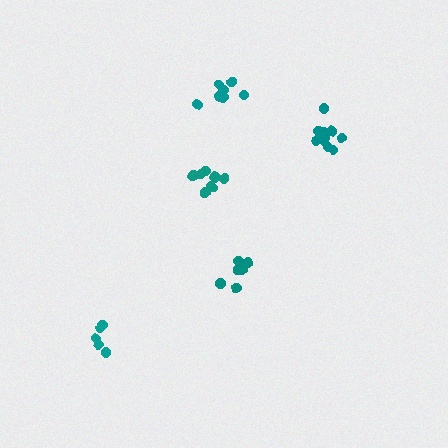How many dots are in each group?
Group 1: 6 dots, Group 2: 5 dots, Group 3: 11 dots, Group 4: 8 dots, Group 5: 9 dots (39 total).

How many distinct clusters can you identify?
There are 5 distinct clusters.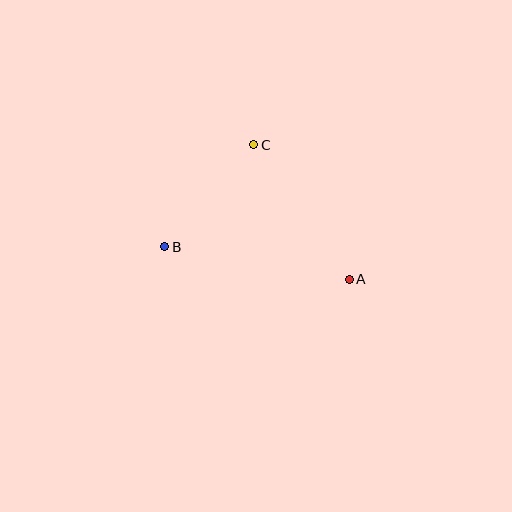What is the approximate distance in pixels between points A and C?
The distance between A and C is approximately 165 pixels.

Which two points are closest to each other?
Points B and C are closest to each other.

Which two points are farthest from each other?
Points A and B are farthest from each other.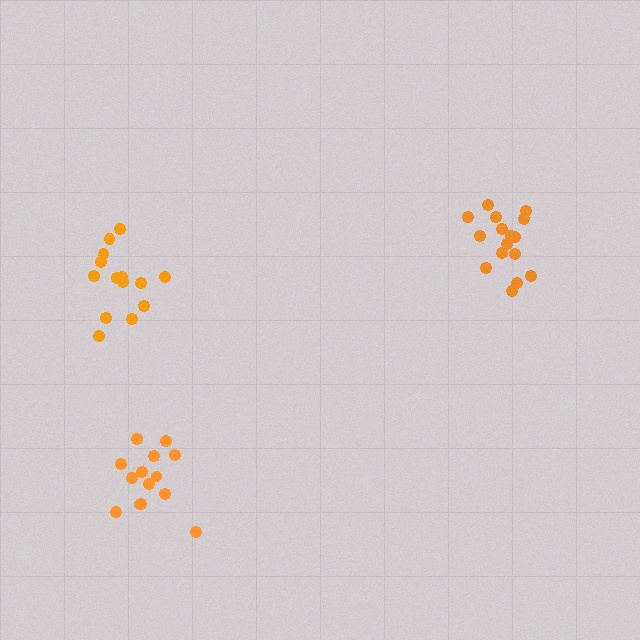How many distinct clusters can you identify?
There are 3 distinct clusters.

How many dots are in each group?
Group 1: 16 dots, Group 2: 14 dots, Group 3: 14 dots (44 total).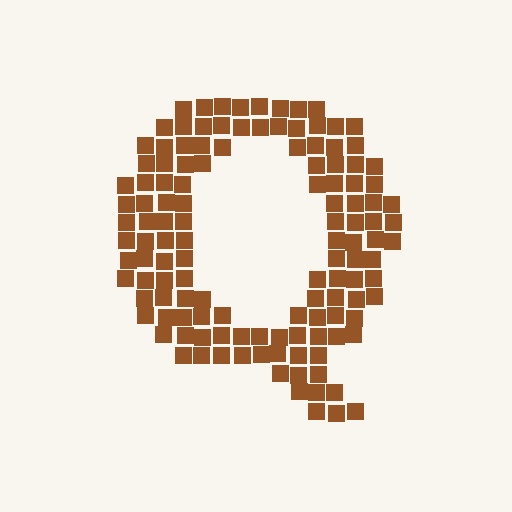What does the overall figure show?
The overall figure shows the letter Q.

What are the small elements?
The small elements are squares.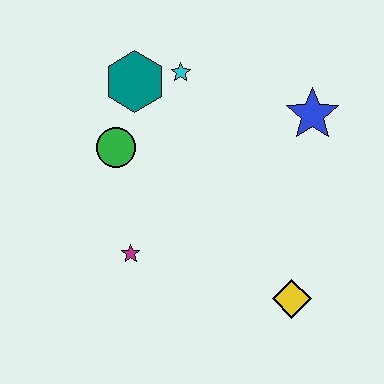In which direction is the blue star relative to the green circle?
The blue star is to the right of the green circle.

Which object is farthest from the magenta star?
The blue star is farthest from the magenta star.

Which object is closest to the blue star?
The cyan star is closest to the blue star.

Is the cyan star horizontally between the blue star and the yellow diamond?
No